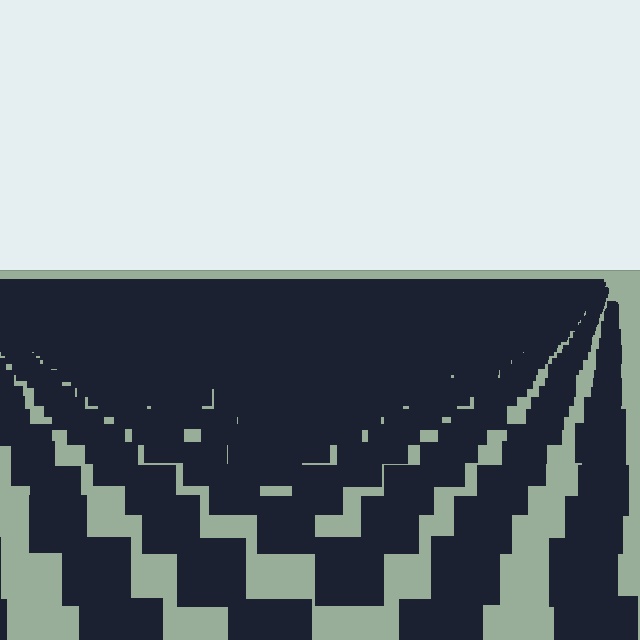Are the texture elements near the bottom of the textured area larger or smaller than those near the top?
Larger. Near the bottom, elements are closer to the viewer and appear at a bigger on-screen size.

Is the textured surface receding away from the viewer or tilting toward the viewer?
The surface is receding away from the viewer. Texture elements get smaller and denser toward the top.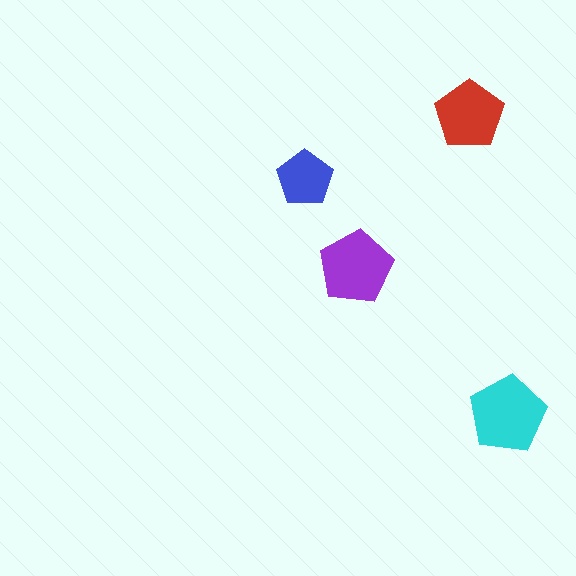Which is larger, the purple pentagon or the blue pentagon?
The purple one.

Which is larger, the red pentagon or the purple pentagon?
The purple one.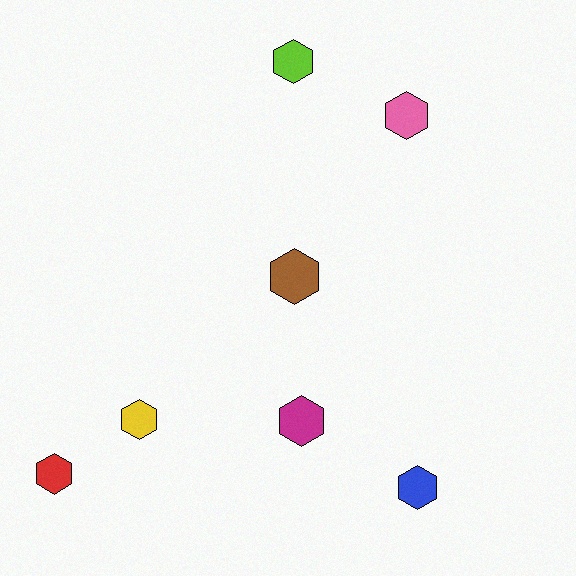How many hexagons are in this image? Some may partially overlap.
There are 7 hexagons.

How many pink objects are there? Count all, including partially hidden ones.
There is 1 pink object.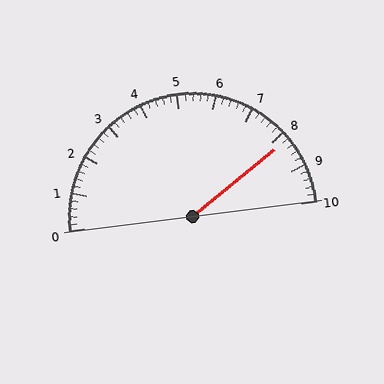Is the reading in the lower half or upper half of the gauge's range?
The reading is in the upper half of the range (0 to 10).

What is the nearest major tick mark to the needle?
The nearest major tick mark is 8.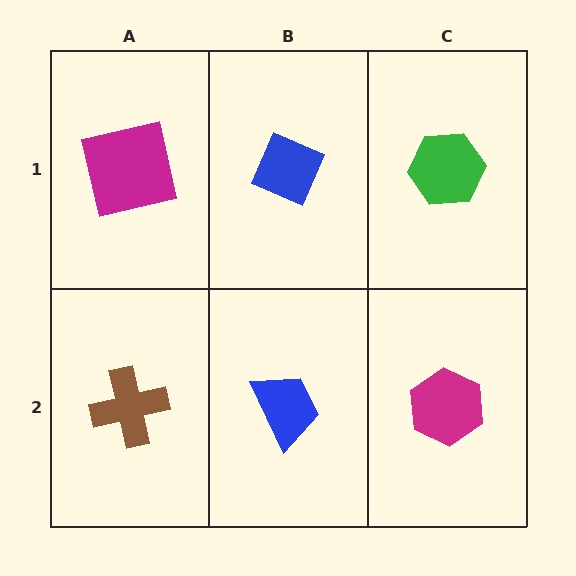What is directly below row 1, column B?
A blue trapezoid.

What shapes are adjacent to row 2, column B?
A blue diamond (row 1, column B), a brown cross (row 2, column A), a magenta hexagon (row 2, column C).